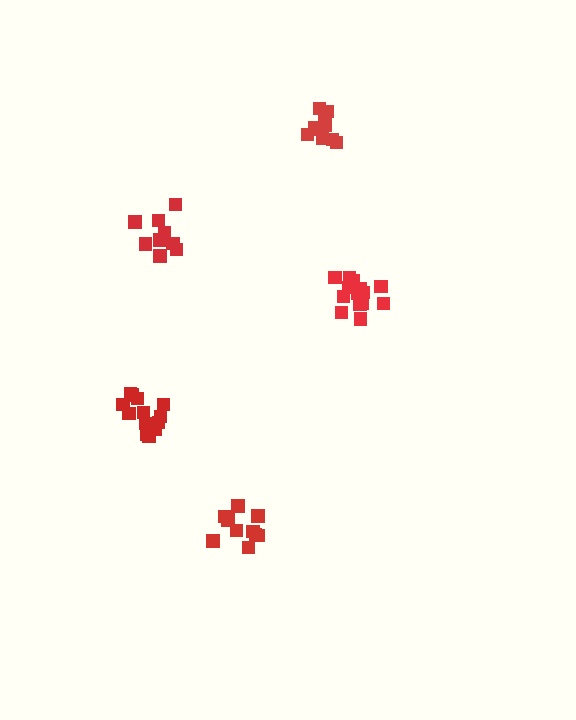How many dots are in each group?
Group 1: 10 dots, Group 2: 13 dots, Group 3: 14 dots, Group 4: 9 dots, Group 5: 10 dots (56 total).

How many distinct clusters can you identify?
There are 5 distinct clusters.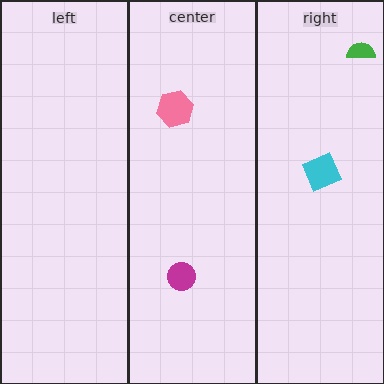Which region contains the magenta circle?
The center region.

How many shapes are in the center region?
2.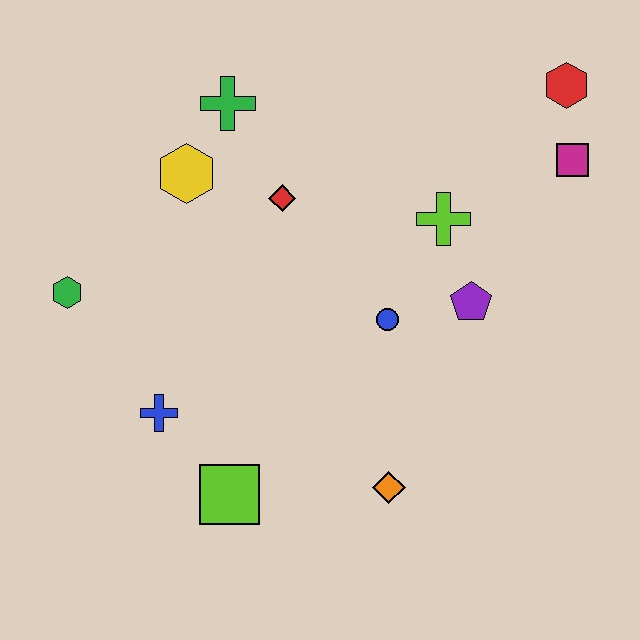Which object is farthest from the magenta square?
The green hexagon is farthest from the magenta square.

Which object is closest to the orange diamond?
The lime square is closest to the orange diamond.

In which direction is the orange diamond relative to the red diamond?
The orange diamond is below the red diamond.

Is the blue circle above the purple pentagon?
No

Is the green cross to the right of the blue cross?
Yes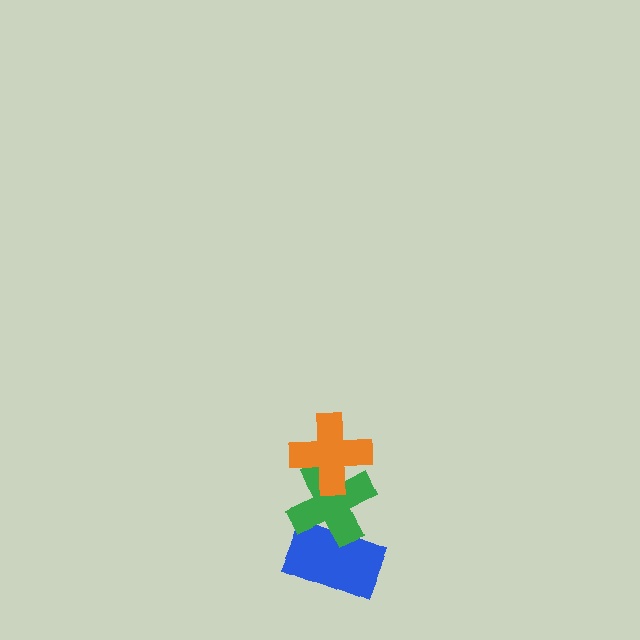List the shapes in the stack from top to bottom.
From top to bottom: the orange cross, the green cross, the blue rectangle.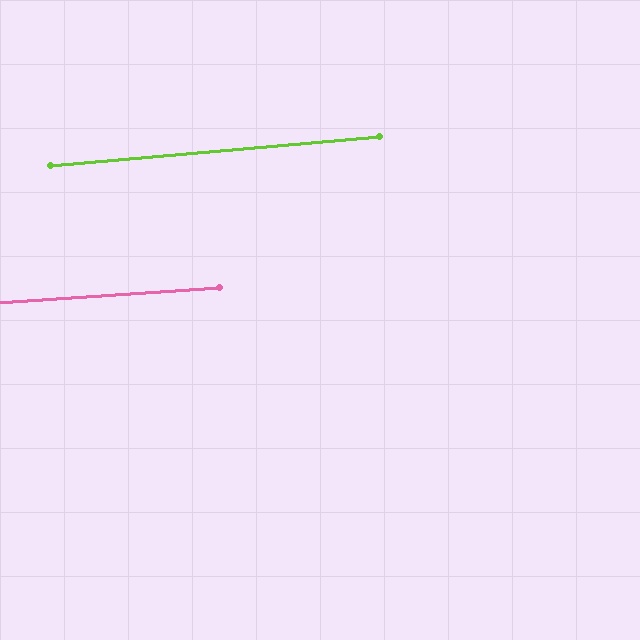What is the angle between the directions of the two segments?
Approximately 1 degree.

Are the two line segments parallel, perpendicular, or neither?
Parallel — their directions differ by only 1.1°.